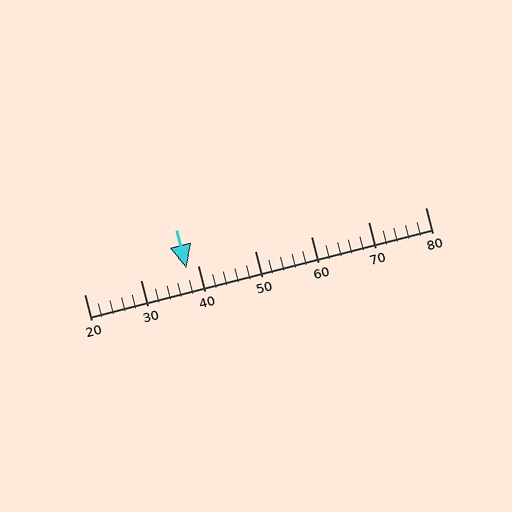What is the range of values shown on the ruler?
The ruler shows values from 20 to 80.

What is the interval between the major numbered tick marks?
The major tick marks are spaced 10 units apart.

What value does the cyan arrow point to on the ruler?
The cyan arrow points to approximately 38.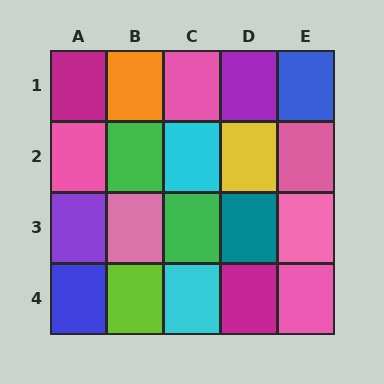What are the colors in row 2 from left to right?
Pink, green, cyan, yellow, pink.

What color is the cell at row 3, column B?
Pink.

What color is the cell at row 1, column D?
Purple.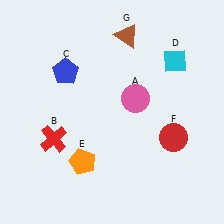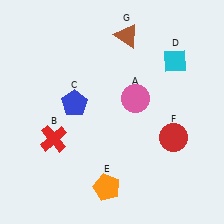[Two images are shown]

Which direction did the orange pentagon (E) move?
The orange pentagon (E) moved down.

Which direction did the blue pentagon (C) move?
The blue pentagon (C) moved down.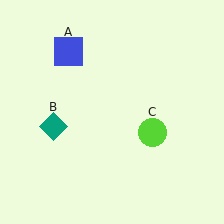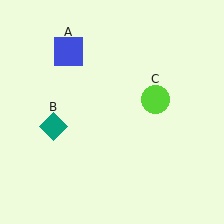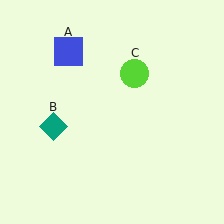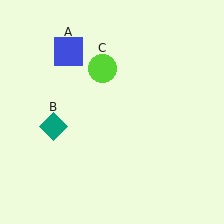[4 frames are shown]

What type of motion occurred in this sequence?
The lime circle (object C) rotated counterclockwise around the center of the scene.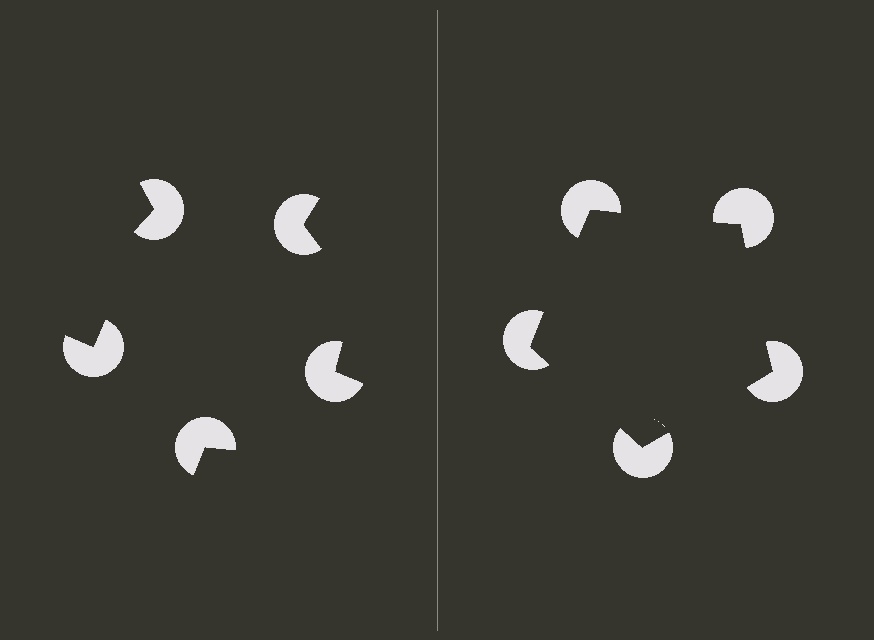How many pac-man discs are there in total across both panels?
10 — 5 on each side.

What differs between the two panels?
The pac-man discs are positioned identically on both sides; only the wedge orientations differ. On the right they align to a pentagon; on the left they are misaligned.